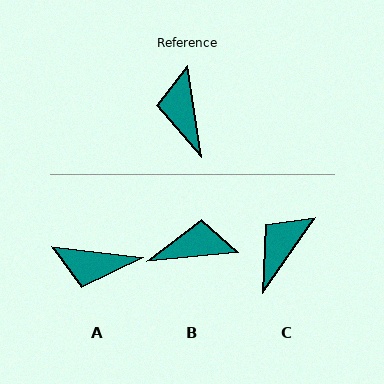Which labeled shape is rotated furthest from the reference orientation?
B, about 93 degrees away.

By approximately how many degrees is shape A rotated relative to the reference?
Approximately 75 degrees counter-clockwise.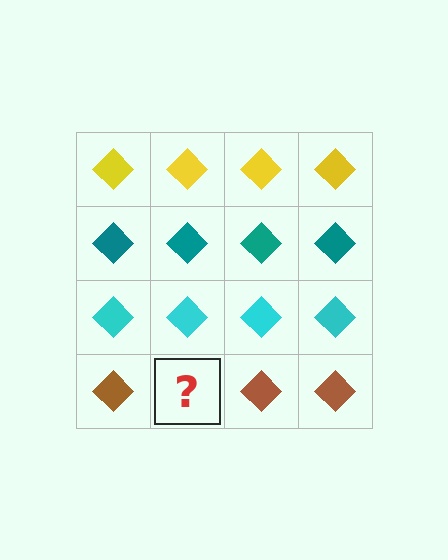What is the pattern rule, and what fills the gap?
The rule is that each row has a consistent color. The gap should be filled with a brown diamond.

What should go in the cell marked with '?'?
The missing cell should contain a brown diamond.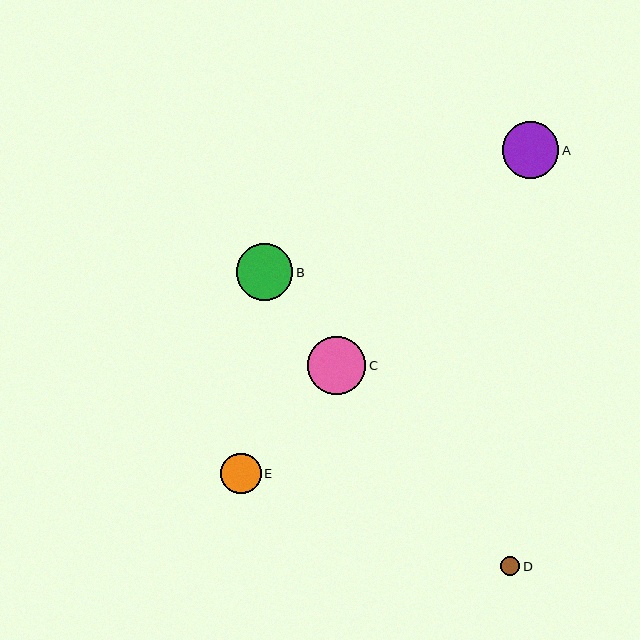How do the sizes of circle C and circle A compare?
Circle C and circle A are approximately the same size.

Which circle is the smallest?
Circle D is the smallest with a size of approximately 20 pixels.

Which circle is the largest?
Circle C is the largest with a size of approximately 58 pixels.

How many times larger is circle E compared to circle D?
Circle E is approximately 2.1 times the size of circle D.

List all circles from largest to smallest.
From largest to smallest: C, A, B, E, D.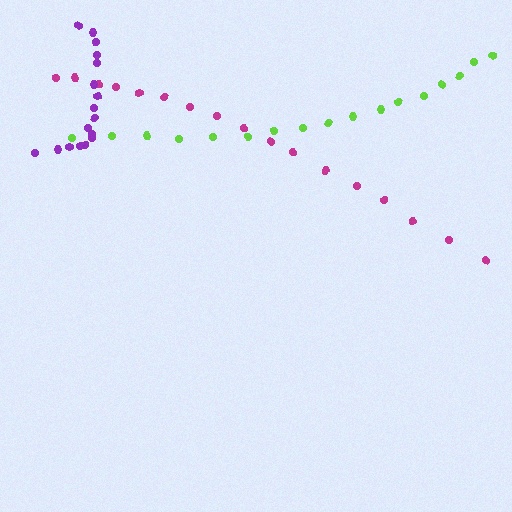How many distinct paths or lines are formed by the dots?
There are 3 distinct paths.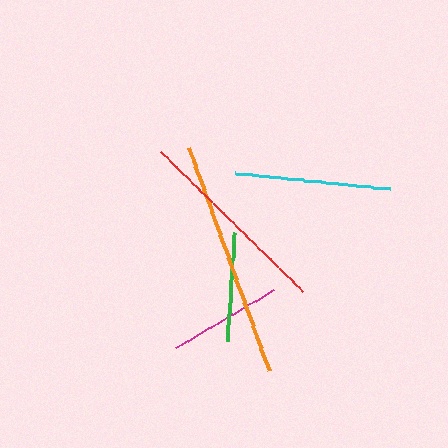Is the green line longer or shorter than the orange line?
The orange line is longer than the green line.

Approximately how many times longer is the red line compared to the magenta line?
The red line is approximately 1.7 times the length of the magenta line.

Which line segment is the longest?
The orange line is the longest at approximately 237 pixels.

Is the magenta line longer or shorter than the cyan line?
The cyan line is longer than the magenta line.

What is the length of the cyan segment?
The cyan segment is approximately 156 pixels long.